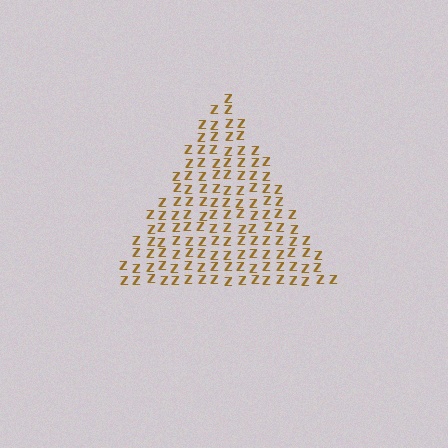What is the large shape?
The large shape is a triangle.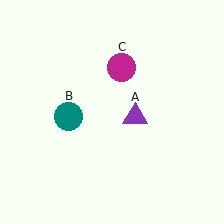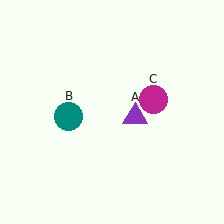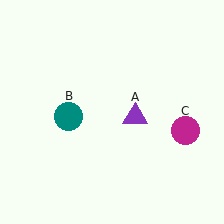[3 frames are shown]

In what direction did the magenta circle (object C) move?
The magenta circle (object C) moved down and to the right.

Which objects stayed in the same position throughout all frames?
Purple triangle (object A) and teal circle (object B) remained stationary.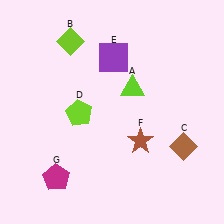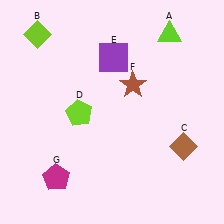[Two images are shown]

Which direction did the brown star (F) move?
The brown star (F) moved up.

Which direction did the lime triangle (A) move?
The lime triangle (A) moved up.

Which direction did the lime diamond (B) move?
The lime diamond (B) moved left.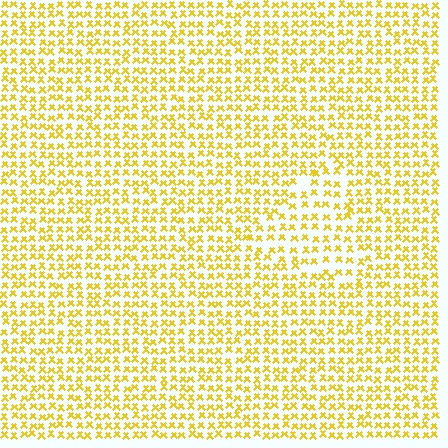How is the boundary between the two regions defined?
The boundary is defined by a change in element density (approximately 1.4x ratio). All elements are the same color, size, and shape.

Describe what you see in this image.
The image contains small yellow elements arranged at two different densities. A triangle-shaped region is visible where the elements are less densely packed than the surrounding area.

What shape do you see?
I see a triangle.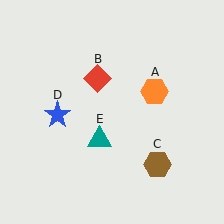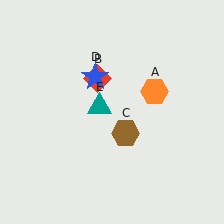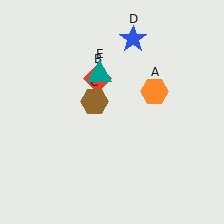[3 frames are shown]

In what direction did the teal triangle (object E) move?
The teal triangle (object E) moved up.